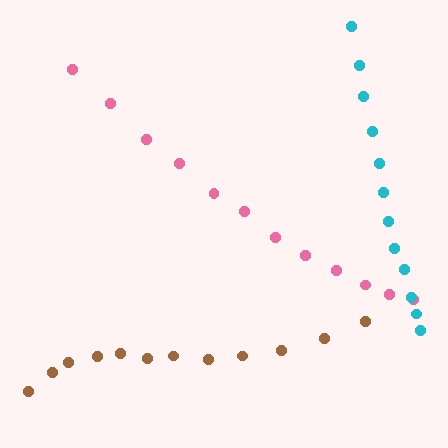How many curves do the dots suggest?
There are 3 distinct paths.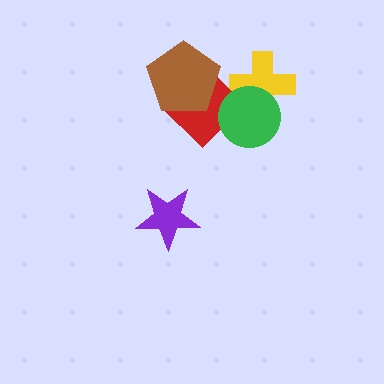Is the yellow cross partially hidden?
Yes, it is partially covered by another shape.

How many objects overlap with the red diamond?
3 objects overlap with the red diamond.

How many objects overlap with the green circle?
2 objects overlap with the green circle.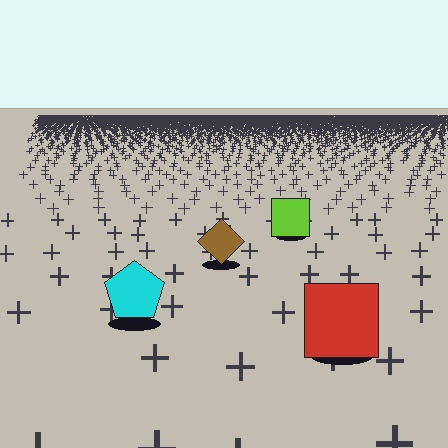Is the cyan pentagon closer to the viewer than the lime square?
Yes. The cyan pentagon is closer — you can tell from the texture gradient: the ground texture is coarser near it.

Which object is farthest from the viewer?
The lime square is farthest from the viewer. It appears smaller and the ground texture around it is denser.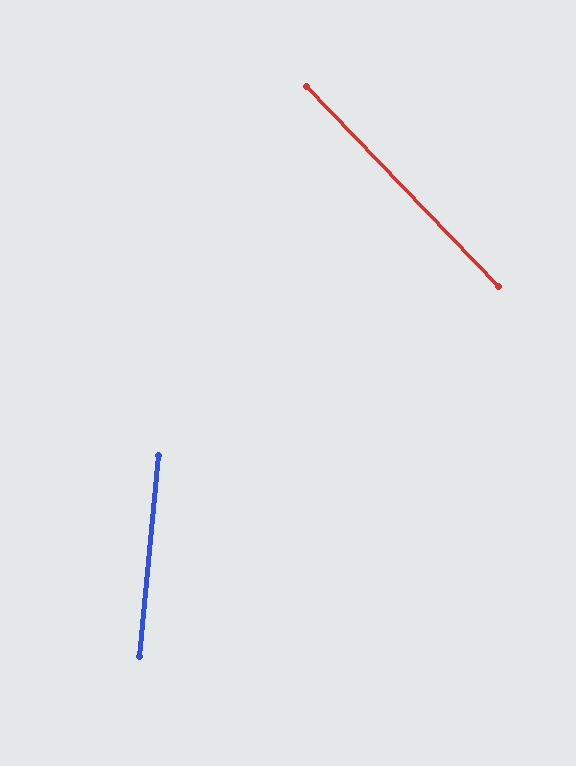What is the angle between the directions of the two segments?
Approximately 49 degrees.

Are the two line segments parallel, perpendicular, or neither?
Neither parallel nor perpendicular — they differ by about 49°.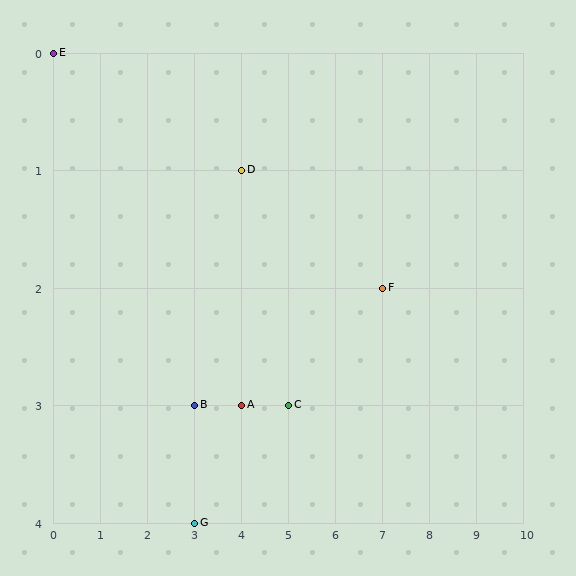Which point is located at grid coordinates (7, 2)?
Point F is at (7, 2).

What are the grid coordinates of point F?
Point F is at grid coordinates (7, 2).